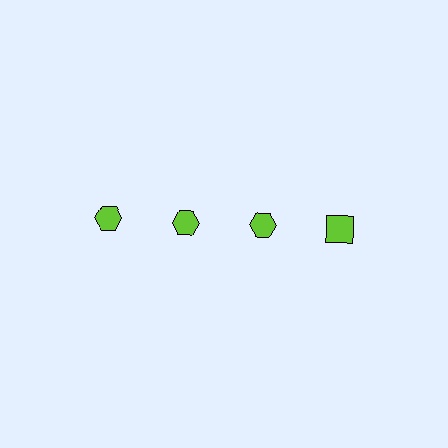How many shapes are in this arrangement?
There are 4 shapes arranged in a grid pattern.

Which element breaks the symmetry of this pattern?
The lime square in the top row, second from right column breaks the symmetry. All other shapes are lime hexagons.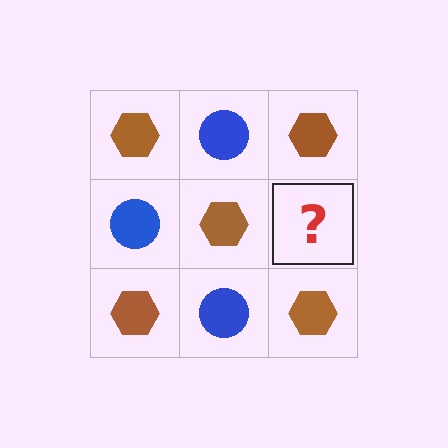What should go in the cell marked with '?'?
The missing cell should contain a blue circle.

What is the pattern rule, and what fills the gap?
The rule is that it alternates brown hexagon and blue circle in a checkerboard pattern. The gap should be filled with a blue circle.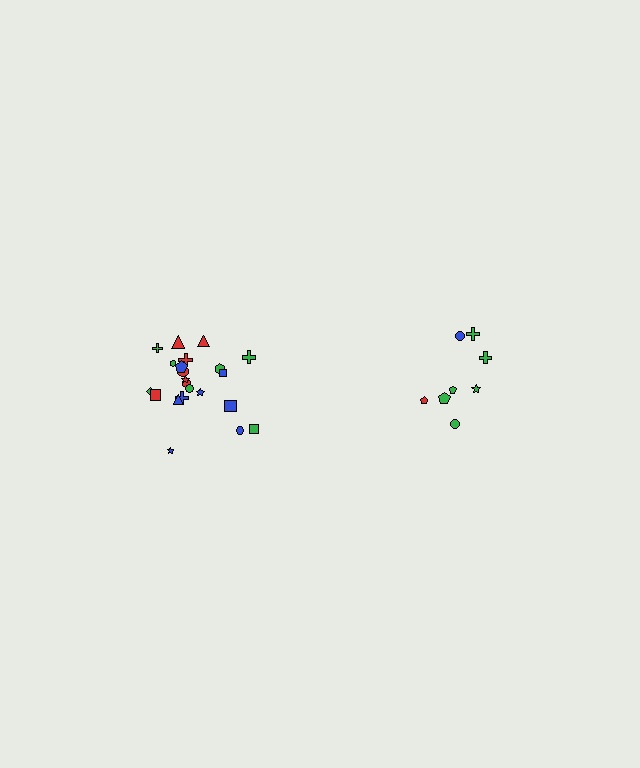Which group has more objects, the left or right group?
The left group.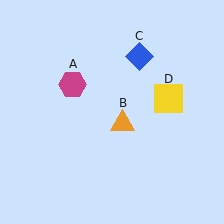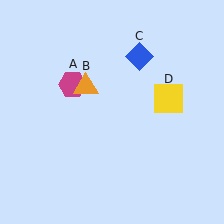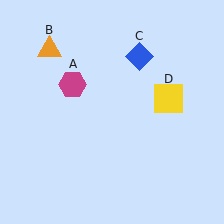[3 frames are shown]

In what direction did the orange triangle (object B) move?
The orange triangle (object B) moved up and to the left.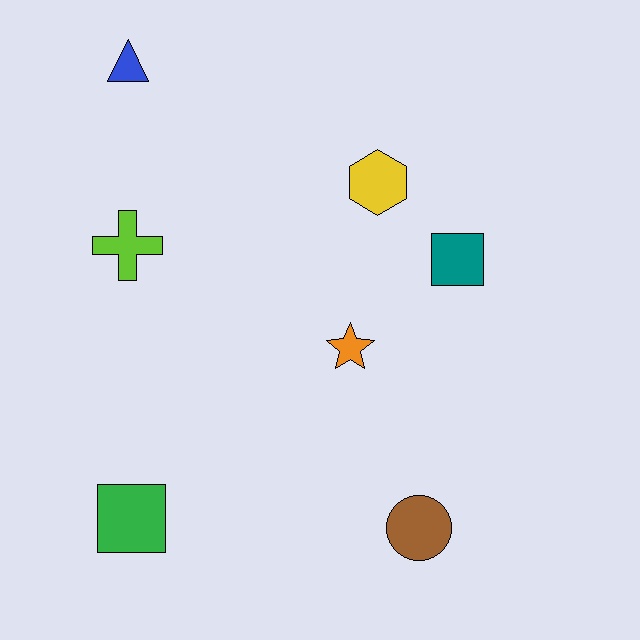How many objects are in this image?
There are 7 objects.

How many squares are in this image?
There are 2 squares.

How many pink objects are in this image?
There are no pink objects.